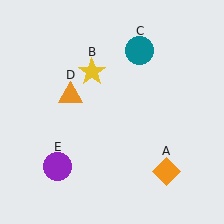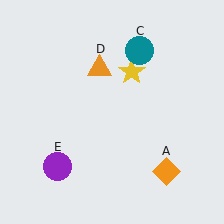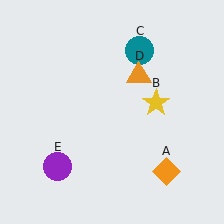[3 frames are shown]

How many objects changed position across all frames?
2 objects changed position: yellow star (object B), orange triangle (object D).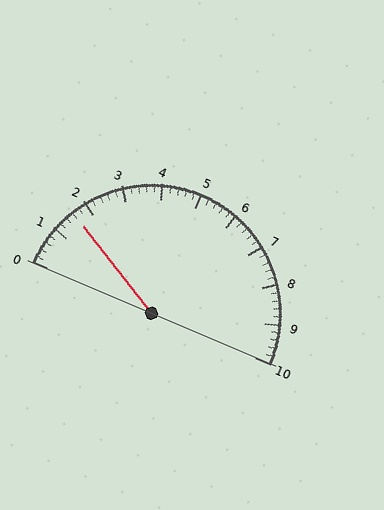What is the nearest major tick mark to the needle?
The nearest major tick mark is 2.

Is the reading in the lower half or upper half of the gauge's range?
The reading is in the lower half of the range (0 to 10).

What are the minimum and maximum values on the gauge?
The gauge ranges from 0 to 10.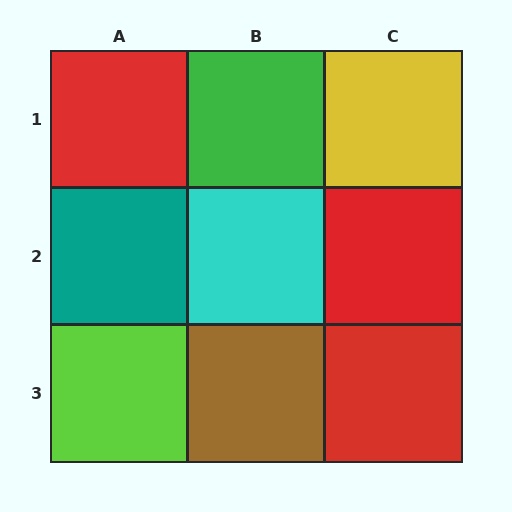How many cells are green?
1 cell is green.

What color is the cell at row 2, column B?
Cyan.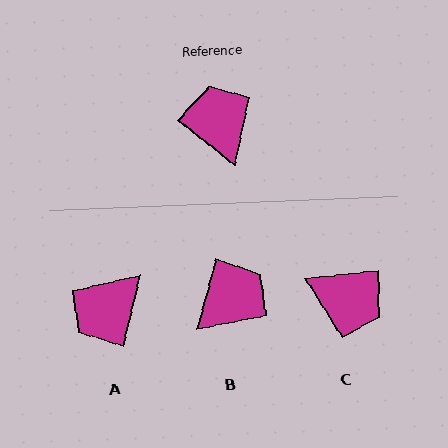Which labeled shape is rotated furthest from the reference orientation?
C, about 136 degrees away.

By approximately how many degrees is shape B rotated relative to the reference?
Approximately 67 degrees clockwise.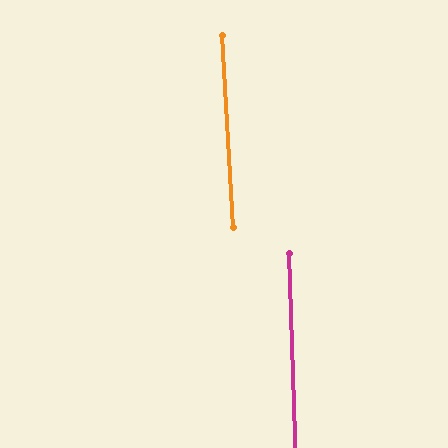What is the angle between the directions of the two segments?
Approximately 1 degree.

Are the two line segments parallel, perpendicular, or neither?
Parallel — their directions differ by only 1.2°.